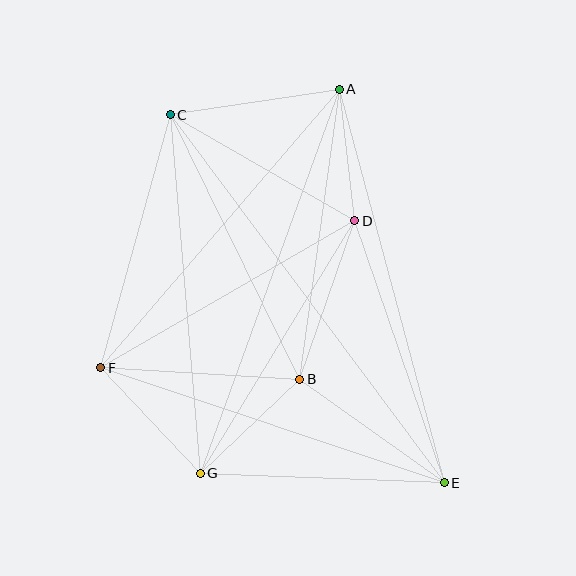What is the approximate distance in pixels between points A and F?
The distance between A and F is approximately 366 pixels.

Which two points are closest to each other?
Points A and D are closest to each other.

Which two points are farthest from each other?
Points C and E are farthest from each other.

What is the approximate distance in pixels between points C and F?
The distance between C and F is approximately 262 pixels.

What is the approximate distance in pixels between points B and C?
The distance between B and C is approximately 294 pixels.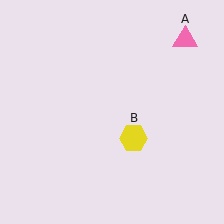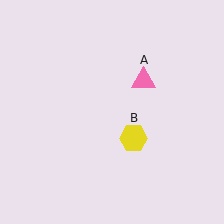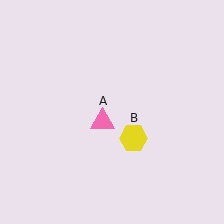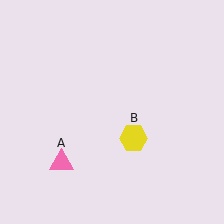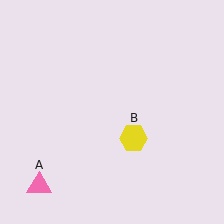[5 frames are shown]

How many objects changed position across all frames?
1 object changed position: pink triangle (object A).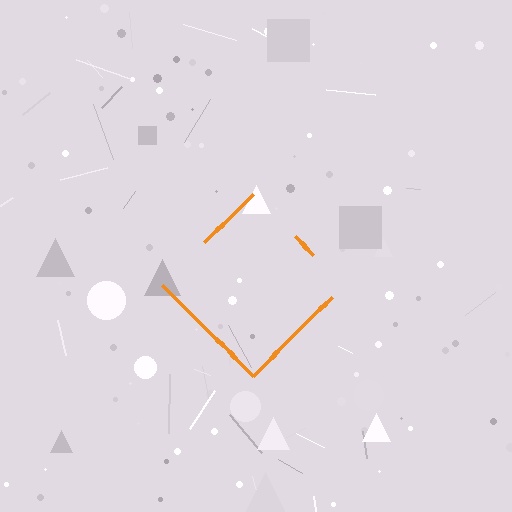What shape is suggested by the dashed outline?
The dashed outline suggests a diamond.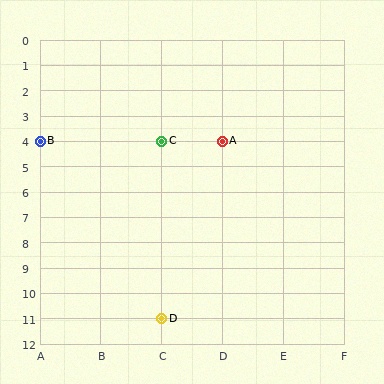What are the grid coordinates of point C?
Point C is at grid coordinates (C, 4).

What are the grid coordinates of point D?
Point D is at grid coordinates (C, 11).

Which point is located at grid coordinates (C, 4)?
Point C is at (C, 4).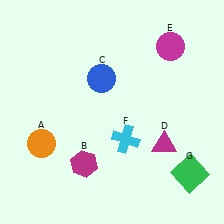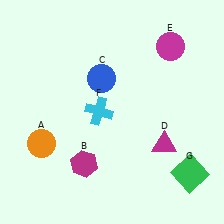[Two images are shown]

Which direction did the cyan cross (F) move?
The cyan cross (F) moved up.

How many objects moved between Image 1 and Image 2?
1 object moved between the two images.